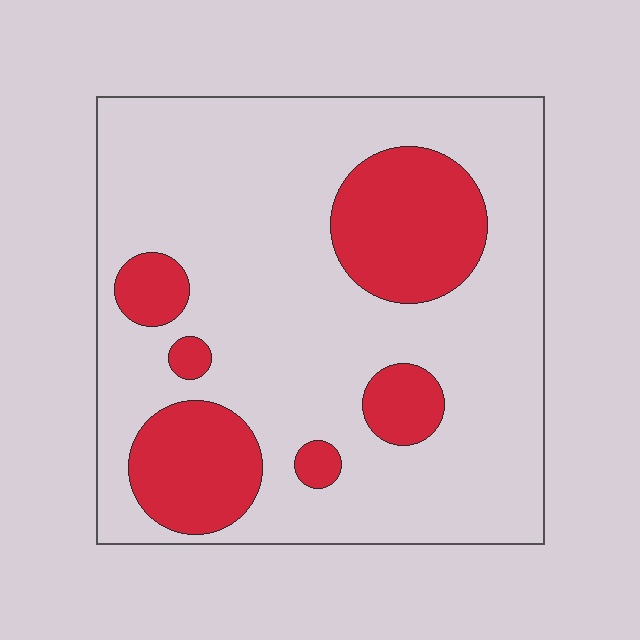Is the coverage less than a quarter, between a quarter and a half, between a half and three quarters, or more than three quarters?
Less than a quarter.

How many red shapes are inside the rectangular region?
6.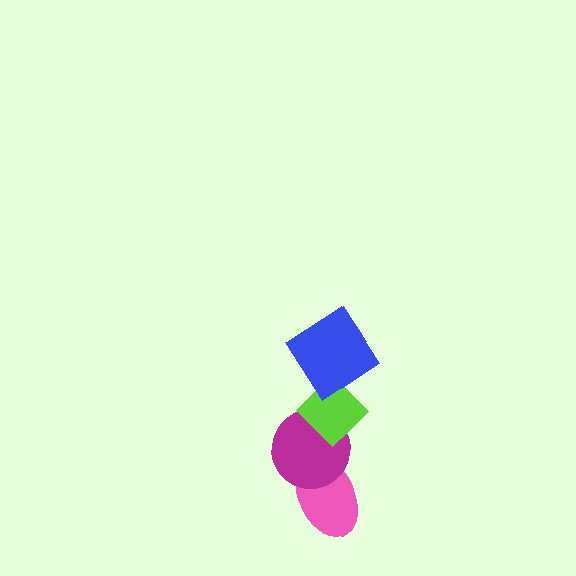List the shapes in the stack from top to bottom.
From top to bottom: the blue diamond, the lime diamond, the magenta circle, the pink ellipse.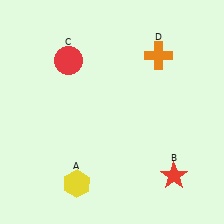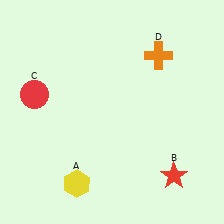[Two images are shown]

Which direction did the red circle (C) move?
The red circle (C) moved left.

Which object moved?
The red circle (C) moved left.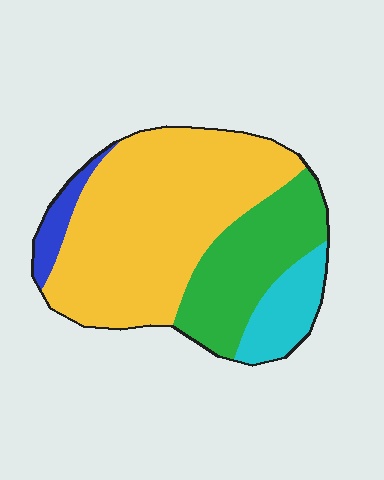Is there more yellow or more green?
Yellow.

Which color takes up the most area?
Yellow, at roughly 60%.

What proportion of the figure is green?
Green covers about 25% of the figure.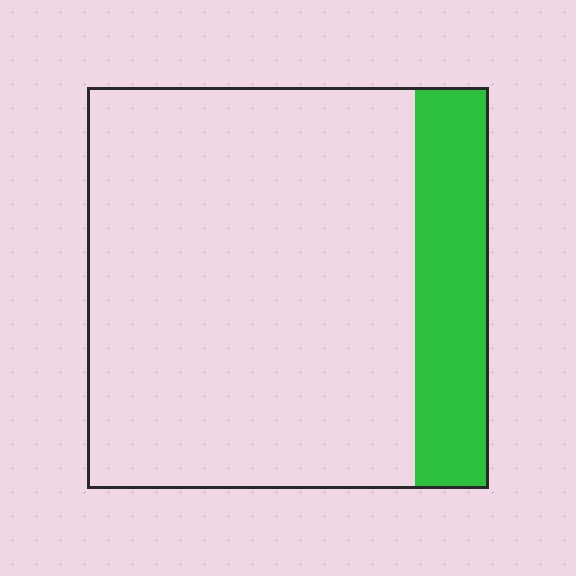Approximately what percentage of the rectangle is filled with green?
Approximately 20%.